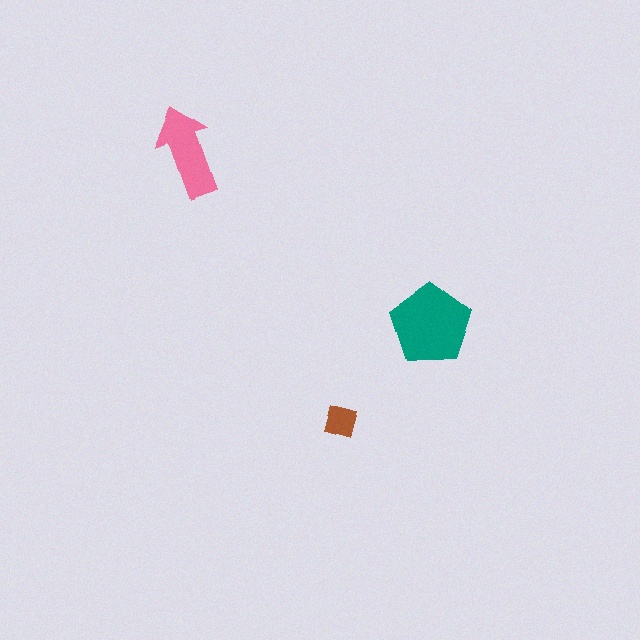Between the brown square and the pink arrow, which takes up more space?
The pink arrow.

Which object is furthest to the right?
The teal pentagon is rightmost.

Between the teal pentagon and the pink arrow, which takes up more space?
The teal pentagon.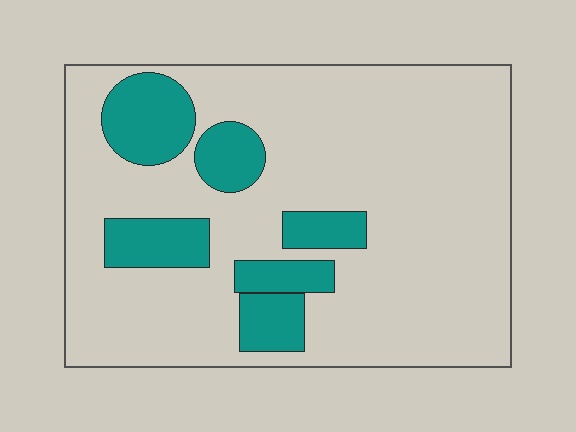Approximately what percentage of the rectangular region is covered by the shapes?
Approximately 20%.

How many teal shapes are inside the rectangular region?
6.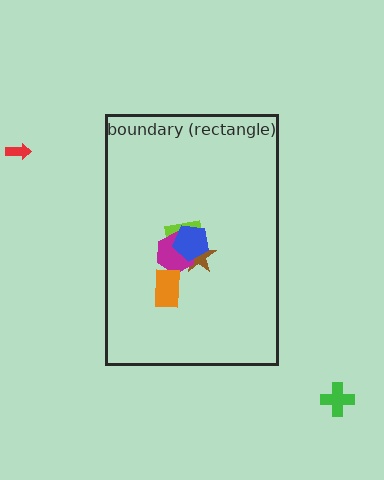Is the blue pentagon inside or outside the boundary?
Inside.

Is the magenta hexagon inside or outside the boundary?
Inside.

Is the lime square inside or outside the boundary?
Inside.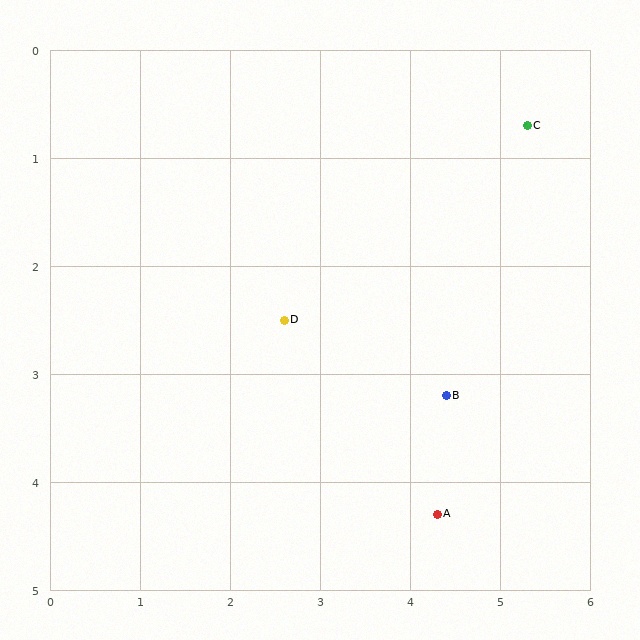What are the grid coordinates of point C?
Point C is at approximately (5.3, 0.7).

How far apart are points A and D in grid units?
Points A and D are about 2.5 grid units apart.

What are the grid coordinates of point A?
Point A is at approximately (4.3, 4.3).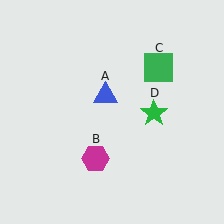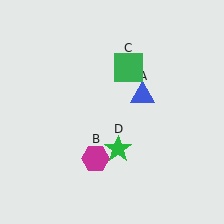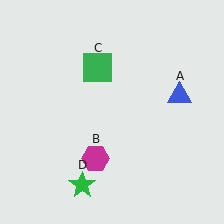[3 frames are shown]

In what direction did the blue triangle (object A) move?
The blue triangle (object A) moved right.